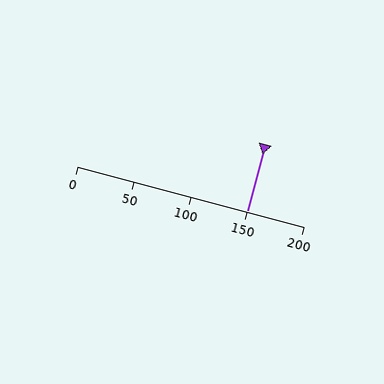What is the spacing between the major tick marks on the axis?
The major ticks are spaced 50 apart.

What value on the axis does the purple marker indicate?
The marker indicates approximately 150.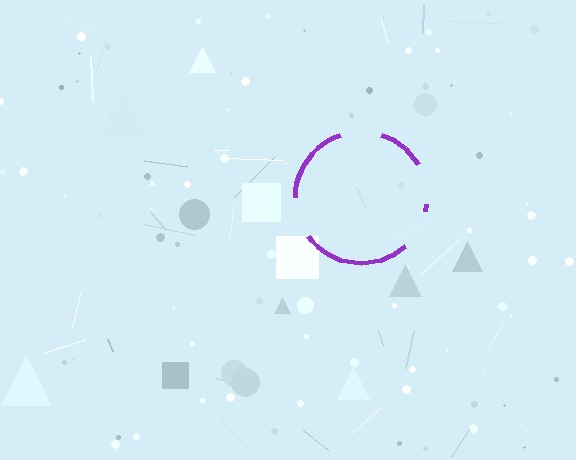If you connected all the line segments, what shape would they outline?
They would outline a circle.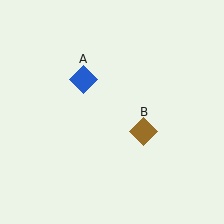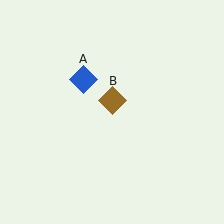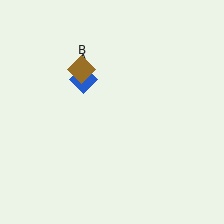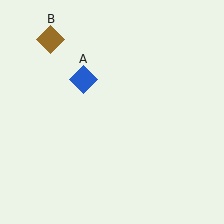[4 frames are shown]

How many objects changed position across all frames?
1 object changed position: brown diamond (object B).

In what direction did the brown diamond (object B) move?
The brown diamond (object B) moved up and to the left.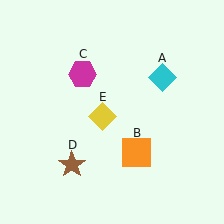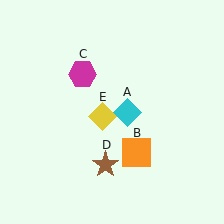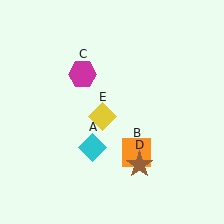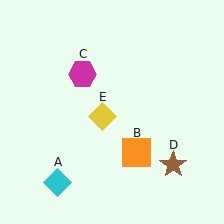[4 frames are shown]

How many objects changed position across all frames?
2 objects changed position: cyan diamond (object A), brown star (object D).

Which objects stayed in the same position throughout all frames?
Orange square (object B) and magenta hexagon (object C) and yellow diamond (object E) remained stationary.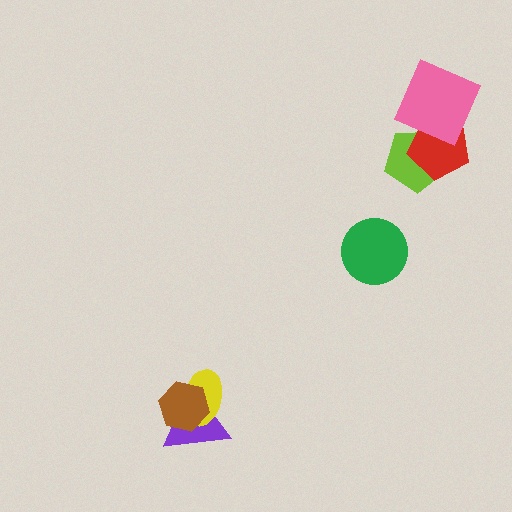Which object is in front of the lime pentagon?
The red pentagon is in front of the lime pentagon.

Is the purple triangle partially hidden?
Yes, it is partially covered by another shape.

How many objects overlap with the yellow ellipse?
2 objects overlap with the yellow ellipse.